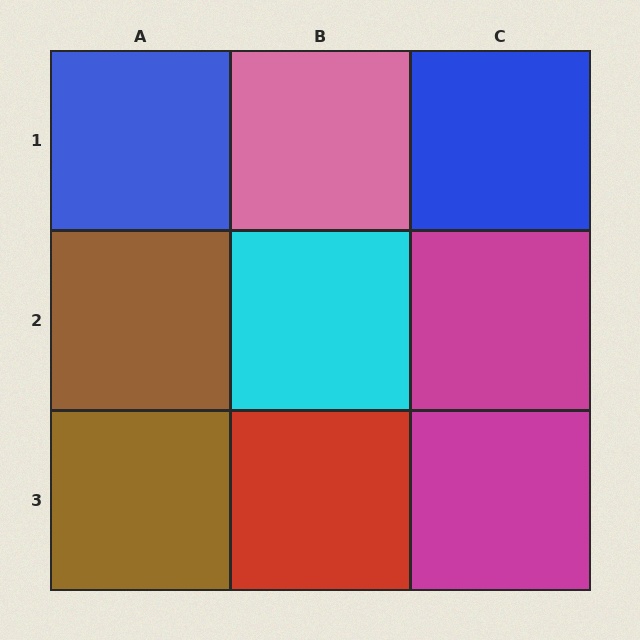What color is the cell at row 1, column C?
Blue.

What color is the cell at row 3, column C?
Magenta.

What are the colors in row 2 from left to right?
Brown, cyan, magenta.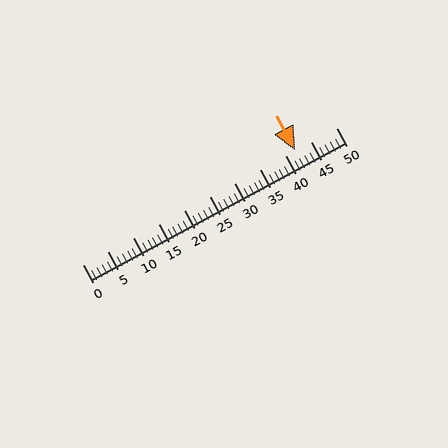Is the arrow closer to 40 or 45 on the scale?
The arrow is closer to 40.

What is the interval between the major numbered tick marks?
The major tick marks are spaced 5 units apart.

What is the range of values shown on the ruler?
The ruler shows values from 0 to 50.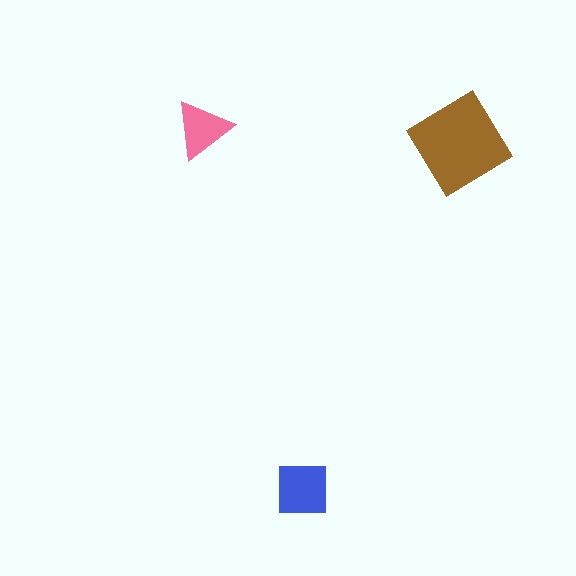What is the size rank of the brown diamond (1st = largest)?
1st.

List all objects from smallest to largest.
The pink triangle, the blue square, the brown diamond.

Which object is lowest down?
The blue square is bottommost.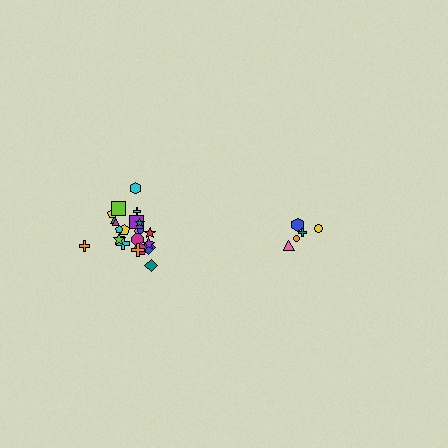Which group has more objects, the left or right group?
The left group.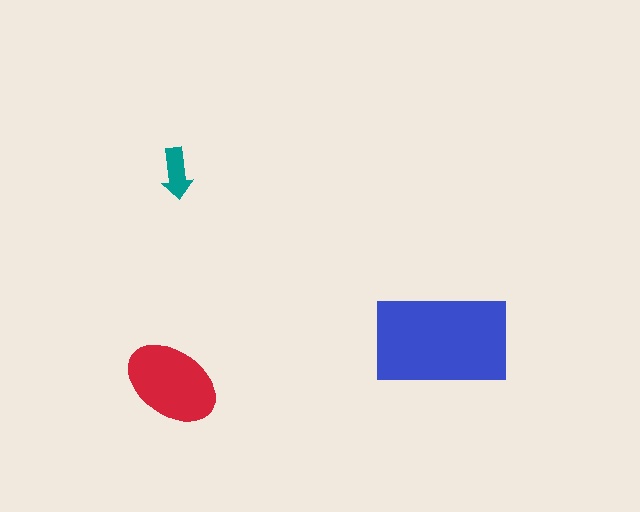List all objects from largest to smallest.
The blue rectangle, the red ellipse, the teal arrow.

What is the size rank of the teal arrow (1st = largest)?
3rd.